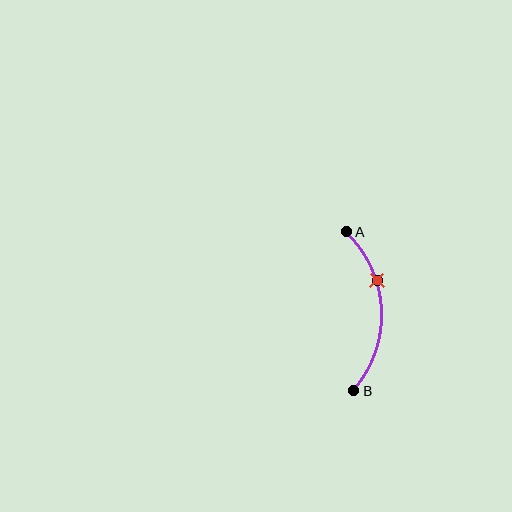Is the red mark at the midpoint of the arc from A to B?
No. The red mark lies on the arc but is closer to endpoint A. The arc midpoint would be at the point on the curve equidistant along the arc from both A and B.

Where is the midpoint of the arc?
The arc midpoint is the point on the curve farthest from the straight line joining A and B. It sits to the right of that line.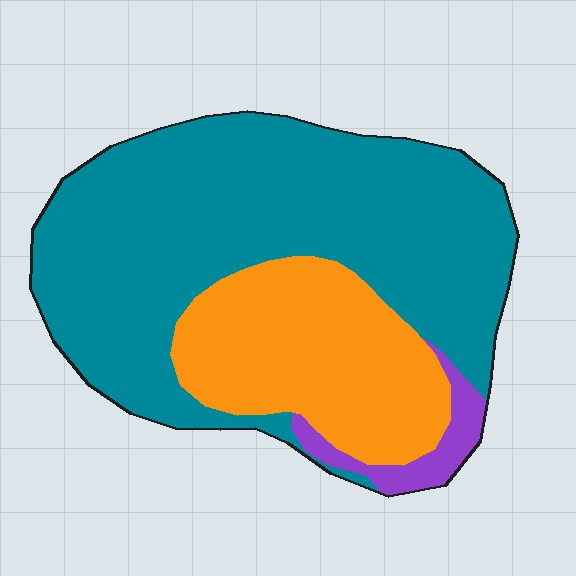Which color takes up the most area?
Teal, at roughly 65%.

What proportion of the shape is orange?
Orange covers roughly 30% of the shape.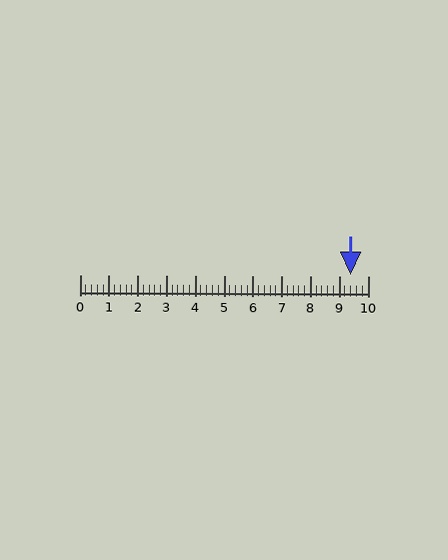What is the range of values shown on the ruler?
The ruler shows values from 0 to 10.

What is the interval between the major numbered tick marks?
The major tick marks are spaced 1 units apart.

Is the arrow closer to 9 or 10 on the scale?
The arrow is closer to 9.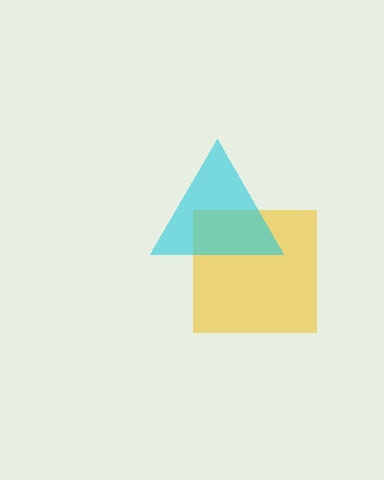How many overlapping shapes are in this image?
There are 2 overlapping shapes in the image.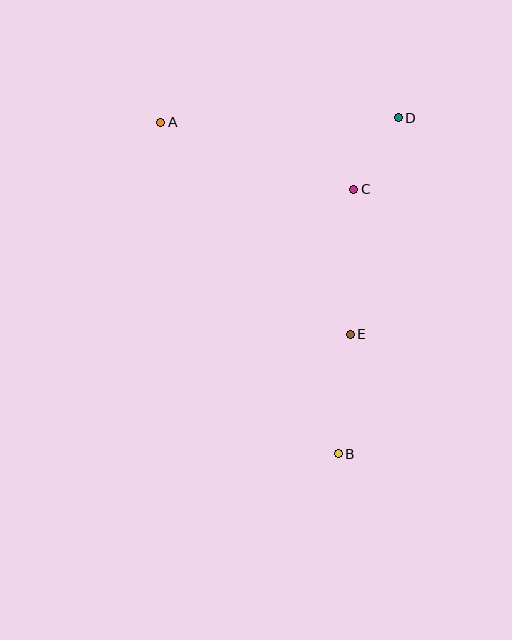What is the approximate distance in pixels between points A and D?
The distance between A and D is approximately 237 pixels.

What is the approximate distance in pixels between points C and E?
The distance between C and E is approximately 145 pixels.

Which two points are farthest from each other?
Points A and B are farthest from each other.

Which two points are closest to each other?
Points C and D are closest to each other.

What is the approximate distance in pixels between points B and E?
The distance between B and E is approximately 120 pixels.